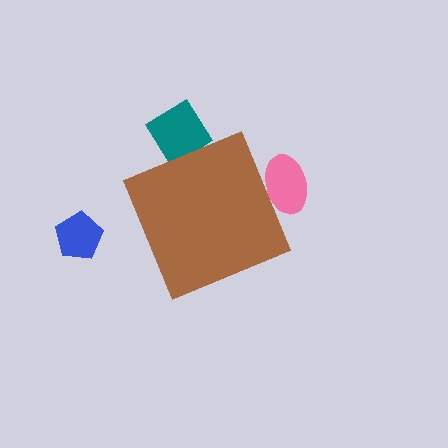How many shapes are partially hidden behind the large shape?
2 shapes are partially hidden.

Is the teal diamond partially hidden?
Yes, the teal diamond is partially hidden behind the brown diamond.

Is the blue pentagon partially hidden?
No, the blue pentagon is fully visible.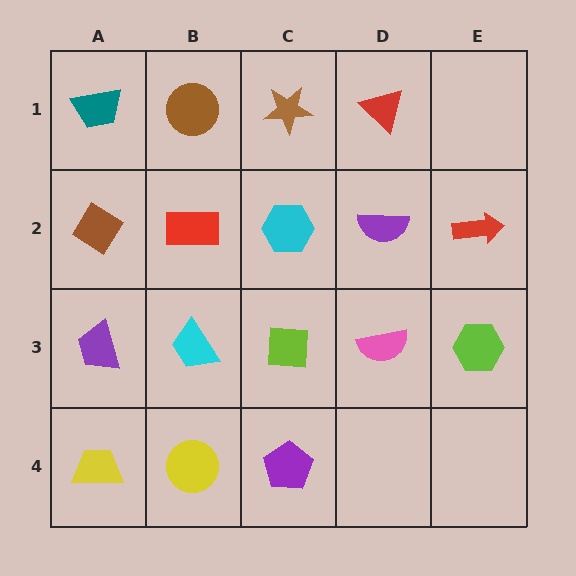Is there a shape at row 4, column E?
No, that cell is empty.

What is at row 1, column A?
A teal trapezoid.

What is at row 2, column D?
A purple semicircle.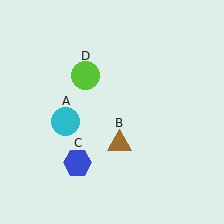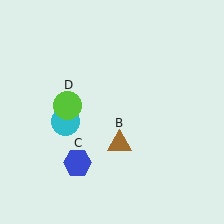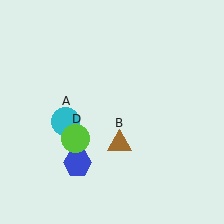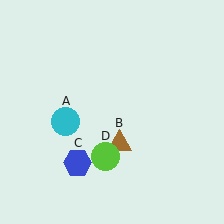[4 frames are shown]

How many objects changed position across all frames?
1 object changed position: lime circle (object D).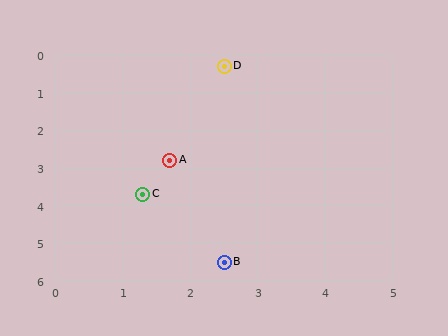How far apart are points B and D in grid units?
Points B and D are about 5.2 grid units apart.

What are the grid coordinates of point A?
Point A is at approximately (1.7, 2.8).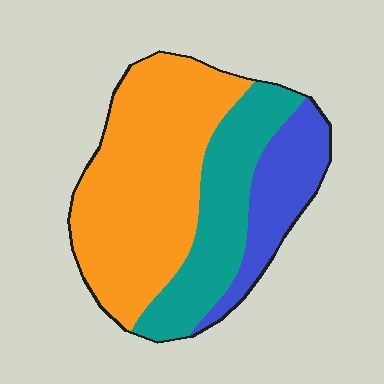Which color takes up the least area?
Blue, at roughly 20%.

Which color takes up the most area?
Orange, at roughly 55%.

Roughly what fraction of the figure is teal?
Teal covers 28% of the figure.